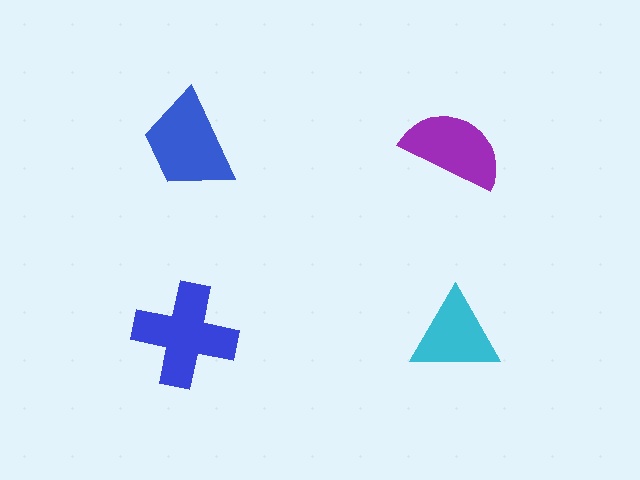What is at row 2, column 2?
A cyan triangle.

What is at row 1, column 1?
A blue trapezoid.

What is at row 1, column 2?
A purple semicircle.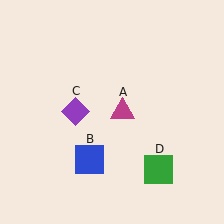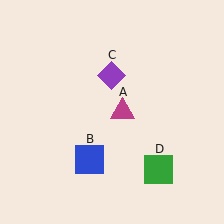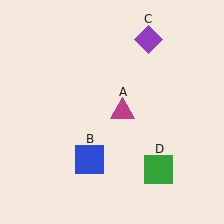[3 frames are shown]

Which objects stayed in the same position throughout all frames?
Magenta triangle (object A) and blue square (object B) and green square (object D) remained stationary.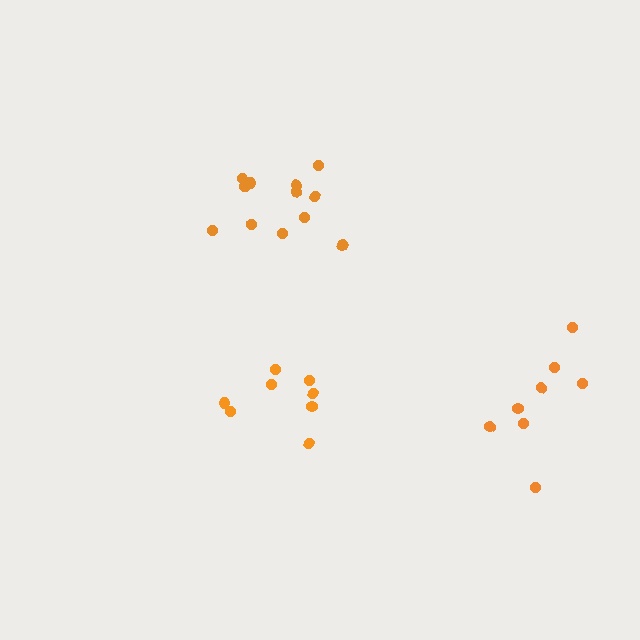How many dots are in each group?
Group 1: 8 dots, Group 2: 12 dots, Group 3: 8 dots (28 total).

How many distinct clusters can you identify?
There are 3 distinct clusters.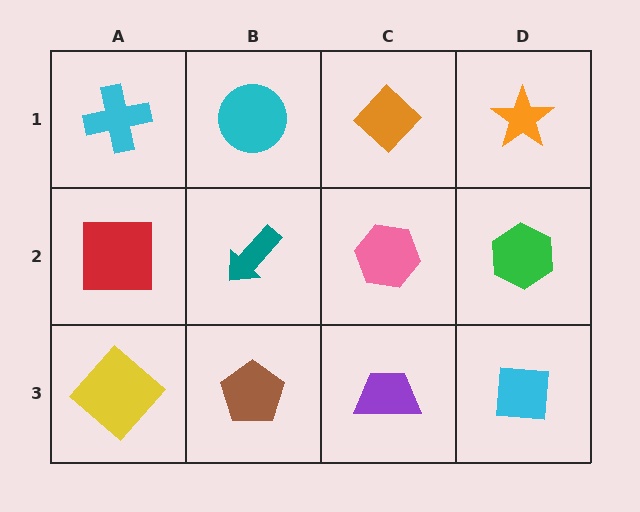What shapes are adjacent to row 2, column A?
A cyan cross (row 1, column A), a yellow diamond (row 3, column A), a teal arrow (row 2, column B).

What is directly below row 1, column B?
A teal arrow.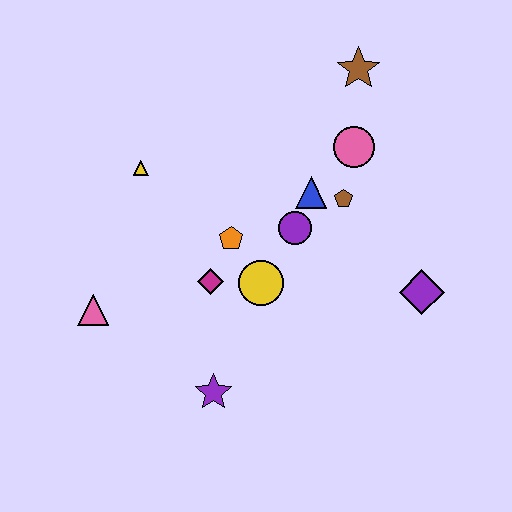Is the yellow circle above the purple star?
Yes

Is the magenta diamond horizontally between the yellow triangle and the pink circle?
Yes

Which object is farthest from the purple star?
The brown star is farthest from the purple star.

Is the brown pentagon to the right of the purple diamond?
No